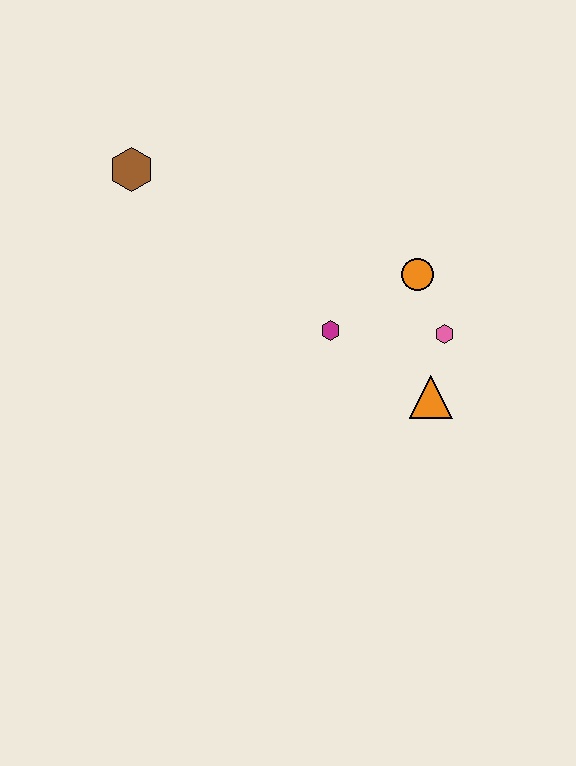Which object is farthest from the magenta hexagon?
The brown hexagon is farthest from the magenta hexagon.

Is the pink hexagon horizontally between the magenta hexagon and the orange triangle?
No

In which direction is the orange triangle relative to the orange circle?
The orange triangle is below the orange circle.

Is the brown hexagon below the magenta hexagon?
No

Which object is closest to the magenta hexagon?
The orange circle is closest to the magenta hexagon.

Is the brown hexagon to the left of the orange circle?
Yes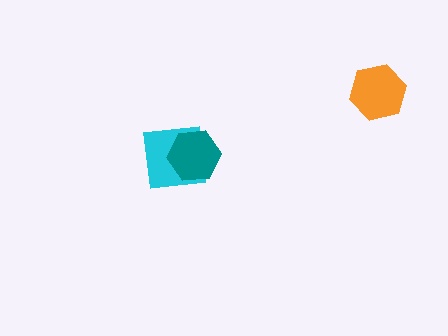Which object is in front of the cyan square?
The teal hexagon is in front of the cyan square.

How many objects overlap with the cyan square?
1 object overlaps with the cyan square.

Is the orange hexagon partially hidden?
No, no other shape covers it.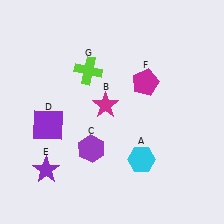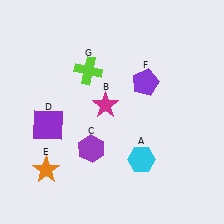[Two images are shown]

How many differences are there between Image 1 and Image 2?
There are 2 differences between the two images.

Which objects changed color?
E changed from purple to orange. F changed from magenta to purple.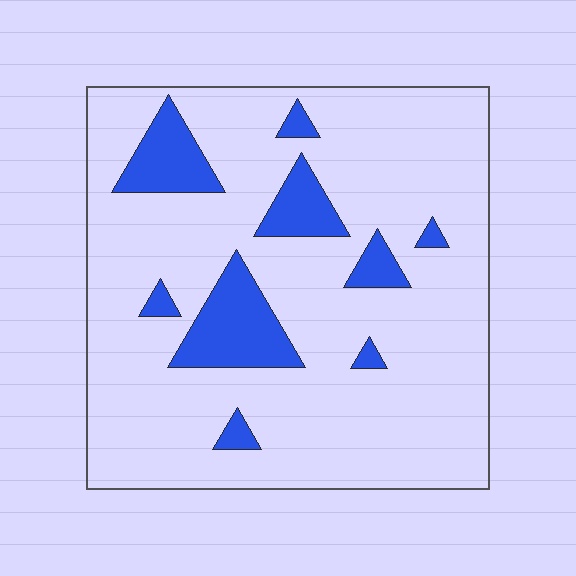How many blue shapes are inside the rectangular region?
9.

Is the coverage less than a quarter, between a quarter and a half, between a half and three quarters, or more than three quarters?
Less than a quarter.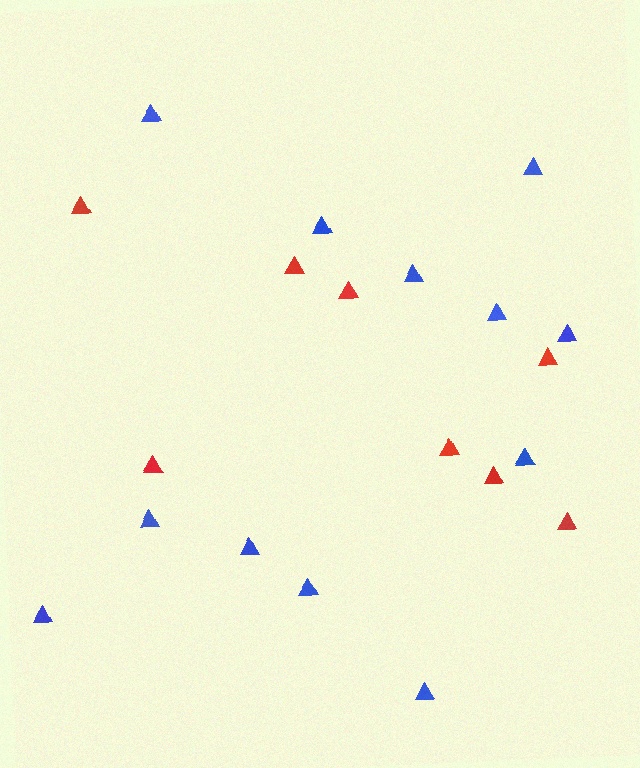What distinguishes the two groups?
There are 2 groups: one group of red triangles (8) and one group of blue triangles (12).